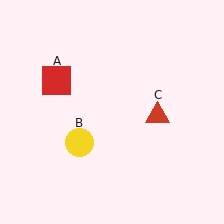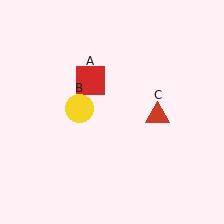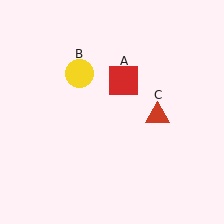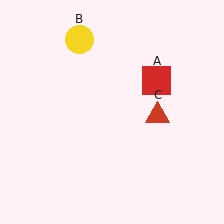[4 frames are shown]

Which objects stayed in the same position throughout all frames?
Red triangle (object C) remained stationary.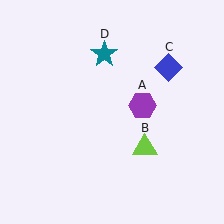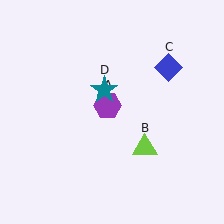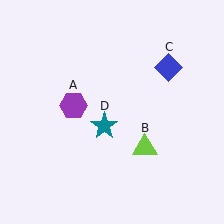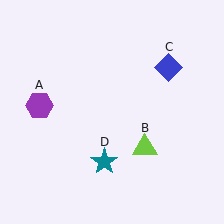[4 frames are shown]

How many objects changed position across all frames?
2 objects changed position: purple hexagon (object A), teal star (object D).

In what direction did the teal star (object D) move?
The teal star (object D) moved down.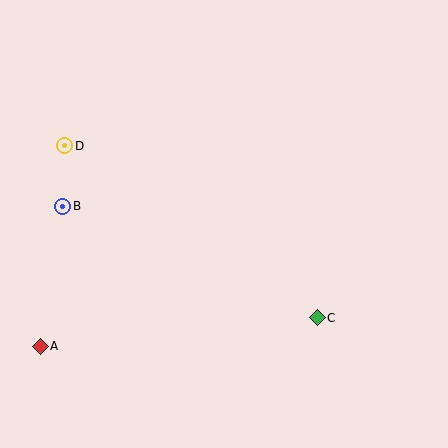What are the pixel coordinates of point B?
Point B is at (63, 206).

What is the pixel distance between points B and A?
The distance between B and A is 142 pixels.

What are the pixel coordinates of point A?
Point A is at (40, 346).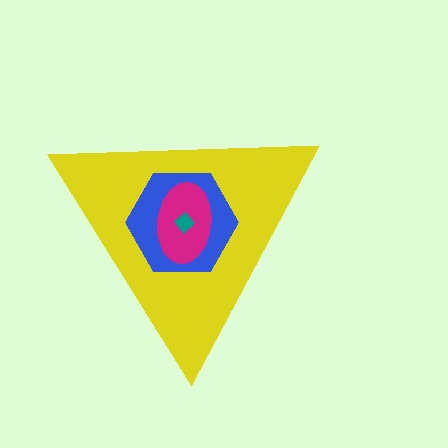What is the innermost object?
The teal diamond.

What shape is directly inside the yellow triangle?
The blue hexagon.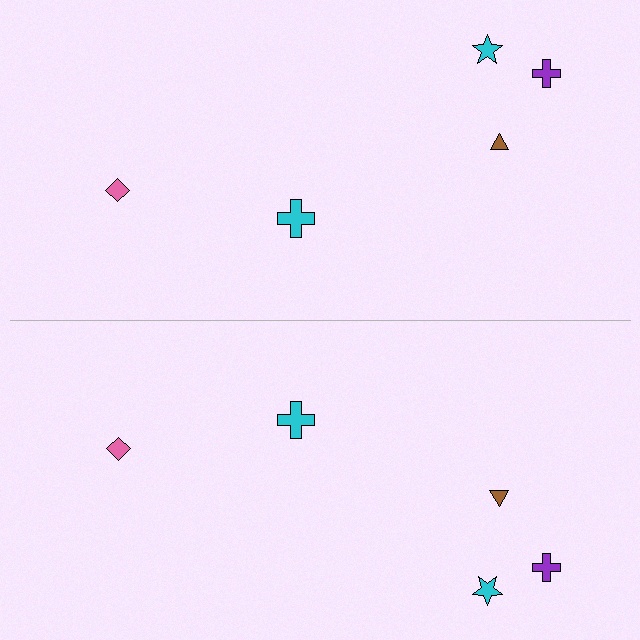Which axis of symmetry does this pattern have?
The pattern has a horizontal axis of symmetry running through the center of the image.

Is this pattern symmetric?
Yes, this pattern has bilateral (reflection) symmetry.